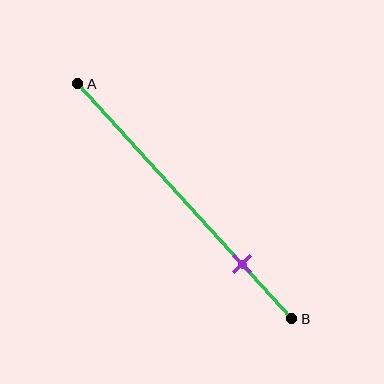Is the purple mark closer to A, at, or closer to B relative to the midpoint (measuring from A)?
The purple mark is closer to point B than the midpoint of segment AB.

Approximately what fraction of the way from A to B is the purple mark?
The purple mark is approximately 75% of the way from A to B.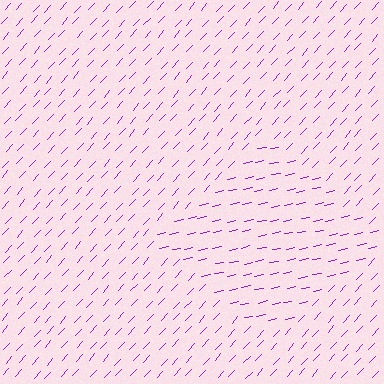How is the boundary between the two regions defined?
The boundary is defined purely by a change in line orientation (approximately 35 degrees difference). All lines are the same color and thickness.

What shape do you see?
I see a diamond.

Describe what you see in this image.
The image is filled with small purple line segments. A diamond region in the image has lines oriented differently from the surrounding lines, creating a visible texture boundary.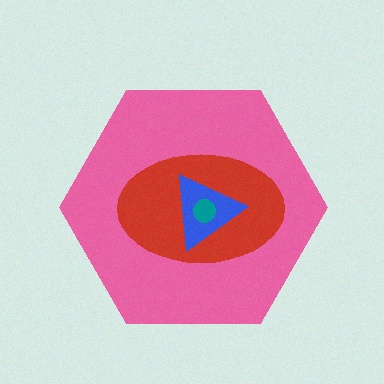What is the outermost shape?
The pink hexagon.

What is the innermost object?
The teal circle.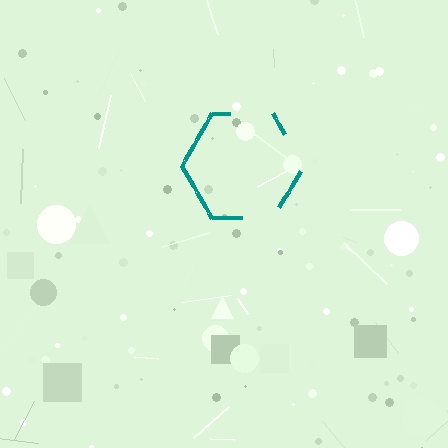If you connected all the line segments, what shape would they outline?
They would outline a hexagon.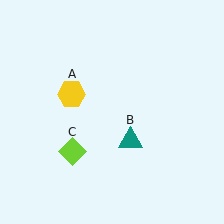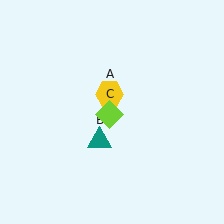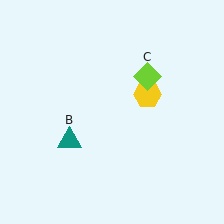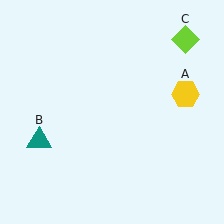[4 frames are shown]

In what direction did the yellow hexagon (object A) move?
The yellow hexagon (object A) moved right.